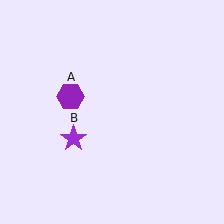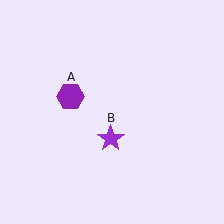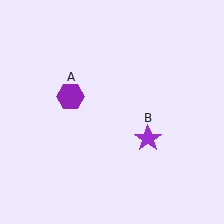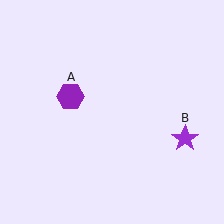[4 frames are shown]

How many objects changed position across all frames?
1 object changed position: purple star (object B).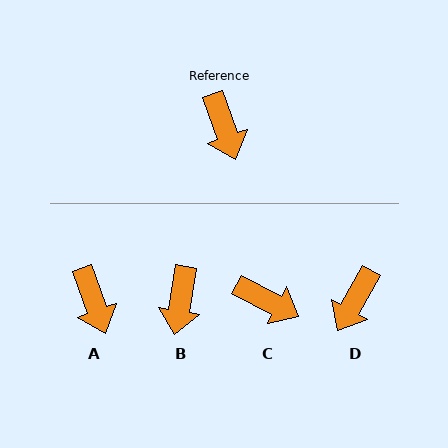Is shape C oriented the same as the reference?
No, it is off by about 43 degrees.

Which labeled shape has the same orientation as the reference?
A.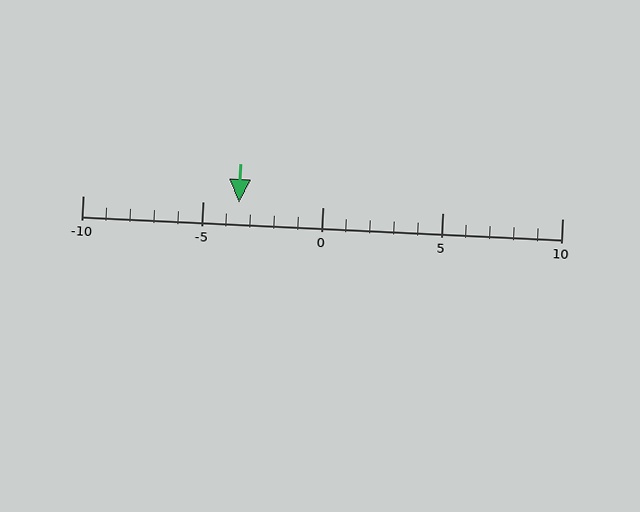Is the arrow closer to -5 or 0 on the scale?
The arrow is closer to -5.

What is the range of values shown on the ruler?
The ruler shows values from -10 to 10.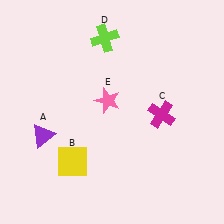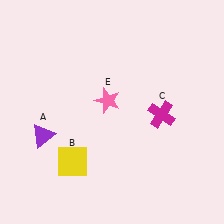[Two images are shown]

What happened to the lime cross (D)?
The lime cross (D) was removed in Image 2. It was in the top-left area of Image 1.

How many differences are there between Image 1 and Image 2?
There is 1 difference between the two images.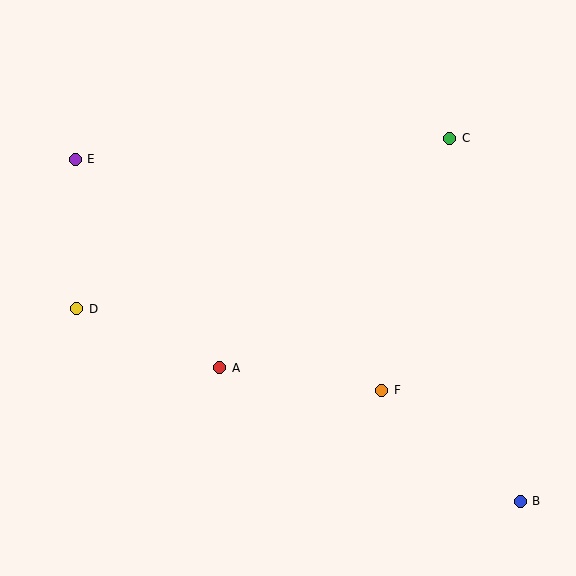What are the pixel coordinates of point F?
Point F is at (382, 390).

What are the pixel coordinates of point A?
Point A is at (220, 368).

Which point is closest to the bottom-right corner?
Point B is closest to the bottom-right corner.